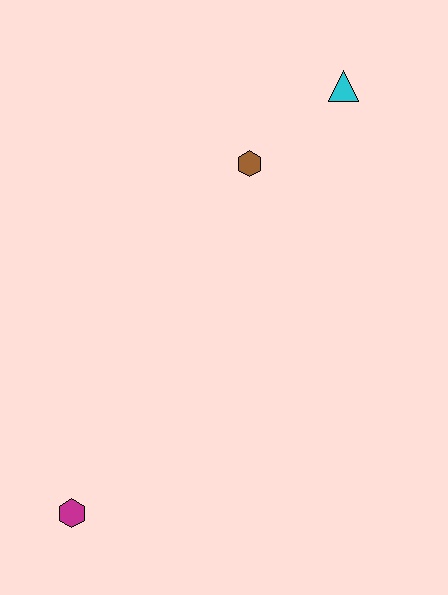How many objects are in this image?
There are 3 objects.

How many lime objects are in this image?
There are no lime objects.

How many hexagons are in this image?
There are 2 hexagons.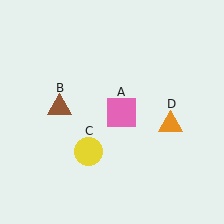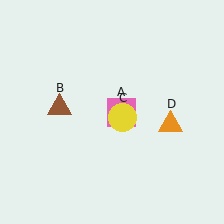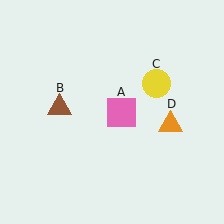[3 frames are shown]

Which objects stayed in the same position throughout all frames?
Pink square (object A) and brown triangle (object B) and orange triangle (object D) remained stationary.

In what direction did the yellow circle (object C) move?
The yellow circle (object C) moved up and to the right.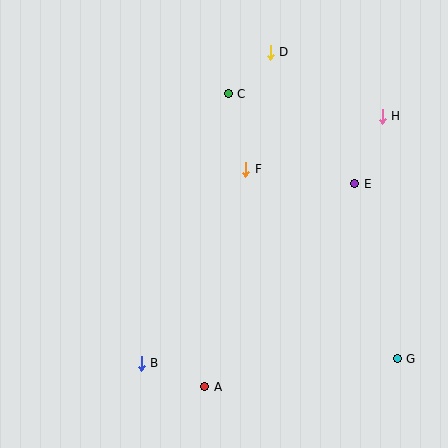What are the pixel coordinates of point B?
Point B is at (141, 363).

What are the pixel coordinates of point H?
Point H is at (382, 116).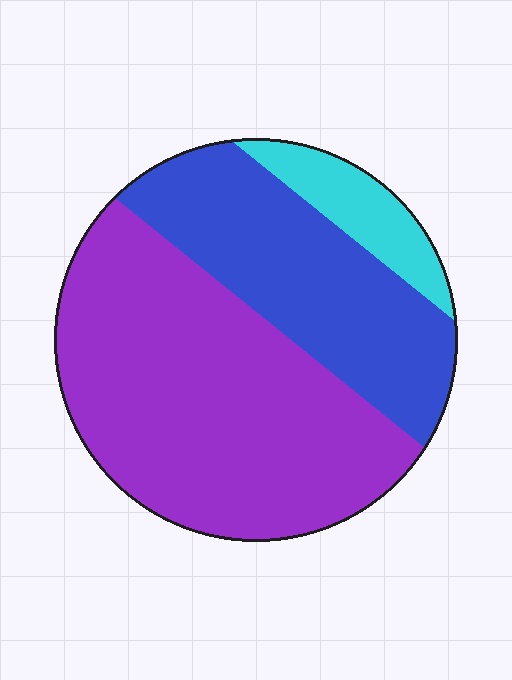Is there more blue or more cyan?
Blue.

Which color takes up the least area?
Cyan, at roughly 10%.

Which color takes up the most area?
Purple, at roughly 55%.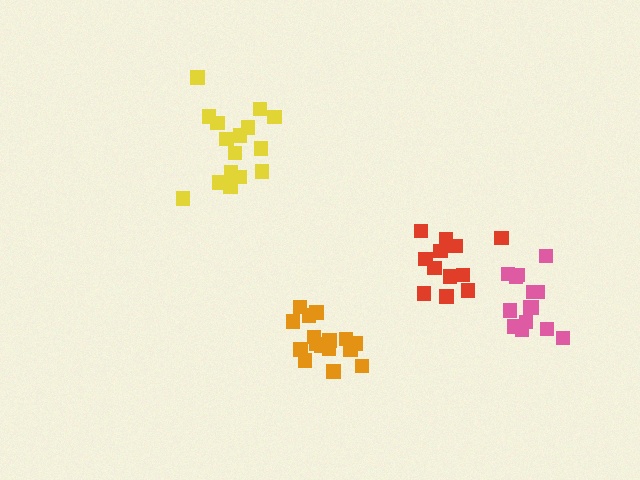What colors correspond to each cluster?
The clusters are colored: pink, red, yellow, orange.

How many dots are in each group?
Group 1: 14 dots, Group 2: 12 dots, Group 3: 16 dots, Group 4: 16 dots (58 total).